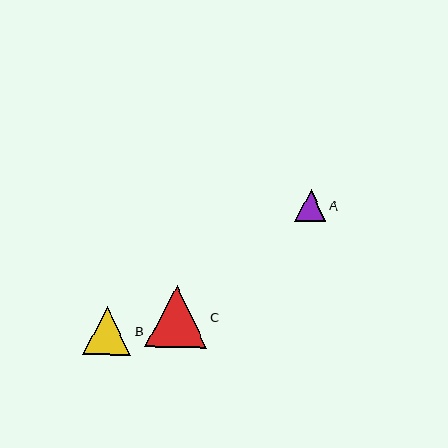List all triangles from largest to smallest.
From largest to smallest: C, B, A.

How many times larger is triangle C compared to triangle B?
Triangle C is approximately 1.3 times the size of triangle B.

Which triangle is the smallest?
Triangle A is the smallest with a size of approximately 32 pixels.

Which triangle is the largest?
Triangle C is the largest with a size of approximately 62 pixels.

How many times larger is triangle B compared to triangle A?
Triangle B is approximately 1.5 times the size of triangle A.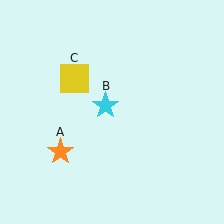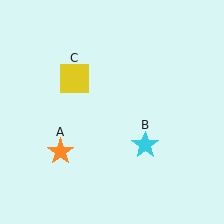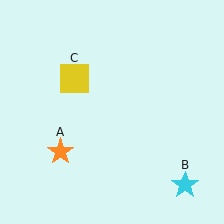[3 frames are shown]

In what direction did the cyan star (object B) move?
The cyan star (object B) moved down and to the right.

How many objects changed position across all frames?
1 object changed position: cyan star (object B).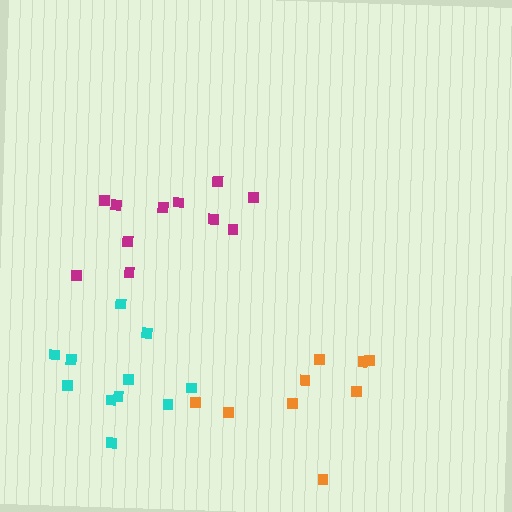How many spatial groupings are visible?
There are 3 spatial groupings.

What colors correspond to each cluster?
The clusters are colored: magenta, orange, cyan.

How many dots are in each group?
Group 1: 11 dots, Group 2: 9 dots, Group 3: 11 dots (31 total).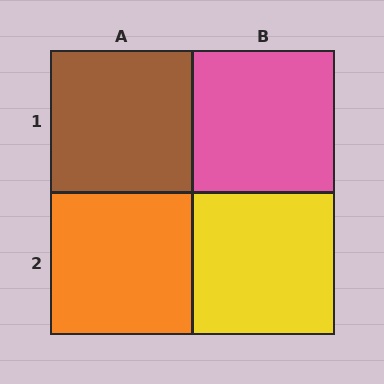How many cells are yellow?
1 cell is yellow.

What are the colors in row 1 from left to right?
Brown, pink.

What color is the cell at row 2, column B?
Yellow.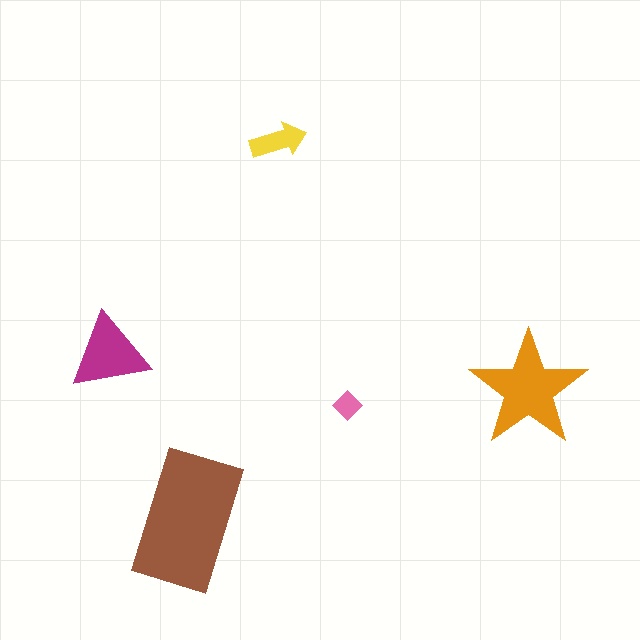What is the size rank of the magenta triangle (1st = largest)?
3rd.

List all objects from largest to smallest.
The brown rectangle, the orange star, the magenta triangle, the yellow arrow, the pink diamond.